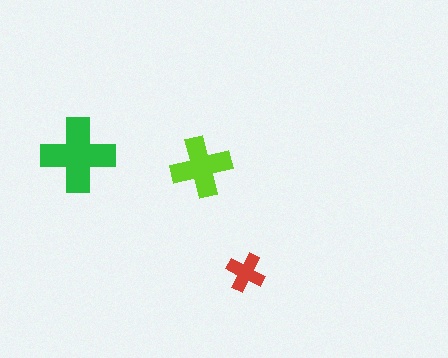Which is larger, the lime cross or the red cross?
The lime one.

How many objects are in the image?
There are 3 objects in the image.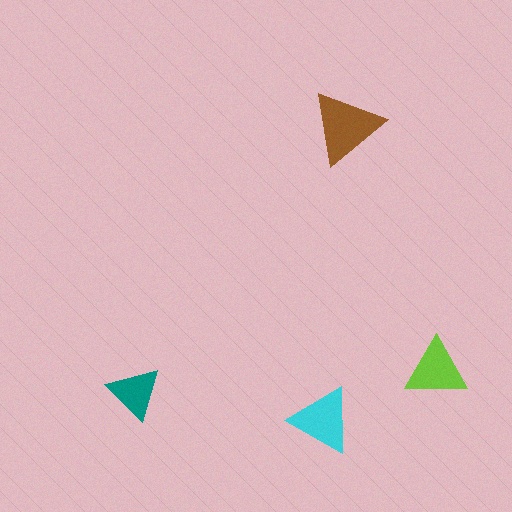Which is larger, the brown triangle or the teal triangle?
The brown one.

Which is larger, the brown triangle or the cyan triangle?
The brown one.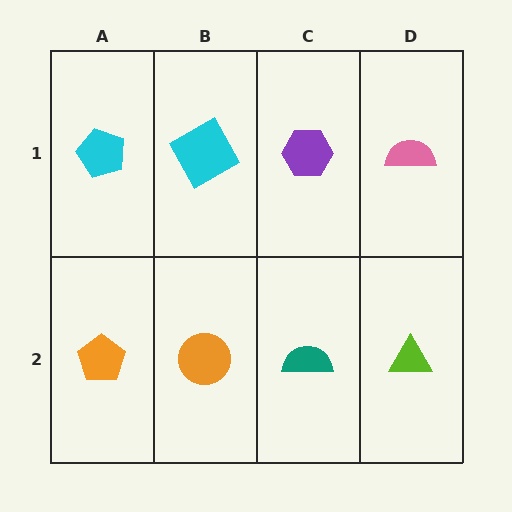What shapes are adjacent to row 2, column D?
A pink semicircle (row 1, column D), a teal semicircle (row 2, column C).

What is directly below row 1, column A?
An orange pentagon.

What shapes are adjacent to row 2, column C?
A purple hexagon (row 1, column C), an orange circle (row 2, column B), a lime triangle (row 2, column D).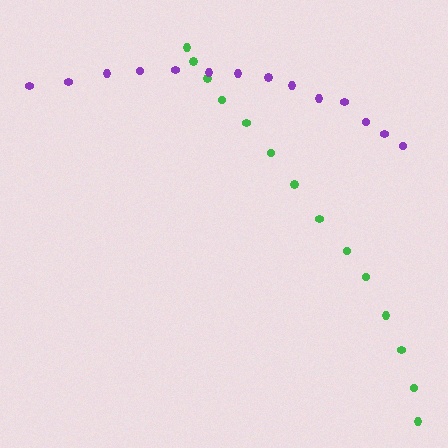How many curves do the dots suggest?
There are 2 distinct paths.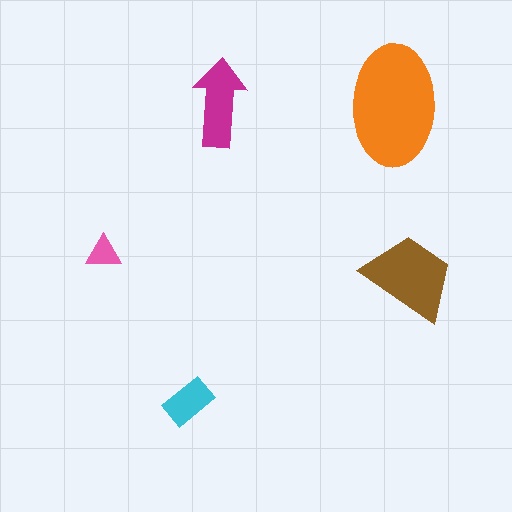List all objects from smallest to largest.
The pink triangle, the cyan rectangle, the magenta arrow, the brown trapezoid, the orange ellipse.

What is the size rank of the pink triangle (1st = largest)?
5th.